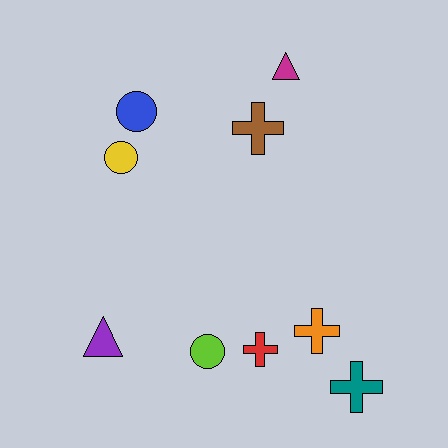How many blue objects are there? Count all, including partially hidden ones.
There is 1 blue object.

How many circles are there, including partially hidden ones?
There are 3 circles.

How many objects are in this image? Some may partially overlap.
There are 9 objects.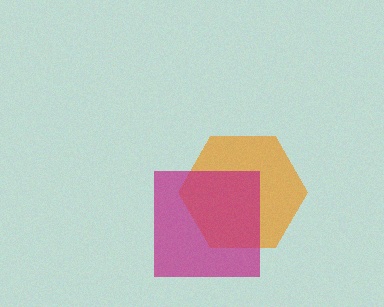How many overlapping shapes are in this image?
There are 2 overlapping shapes in the image.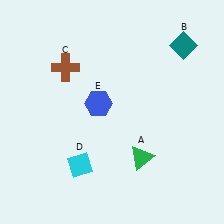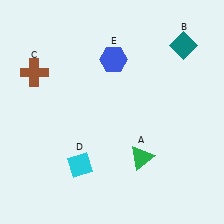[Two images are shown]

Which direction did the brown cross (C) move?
The brown cross (C) moved left.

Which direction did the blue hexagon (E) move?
The blue hexagon (E) moved up.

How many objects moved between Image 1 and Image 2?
2 objects moved between the two images.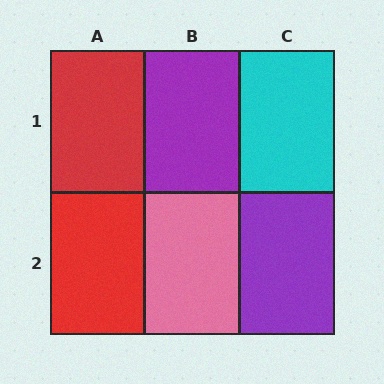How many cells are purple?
2 cells are purple.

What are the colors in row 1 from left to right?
Red, purple, cyan.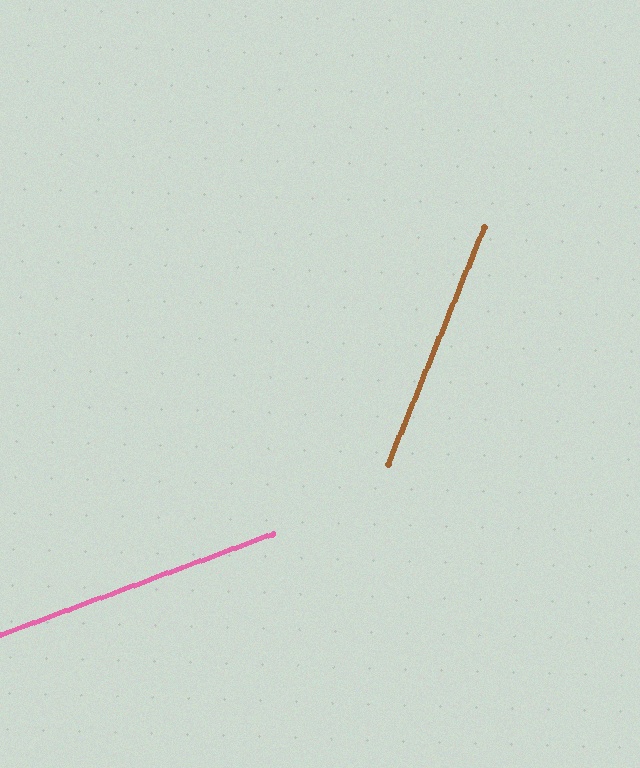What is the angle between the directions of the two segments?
Approximately 48 degrees.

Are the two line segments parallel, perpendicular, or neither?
Neither parallel nor perpendicular — they differ by about 48°.